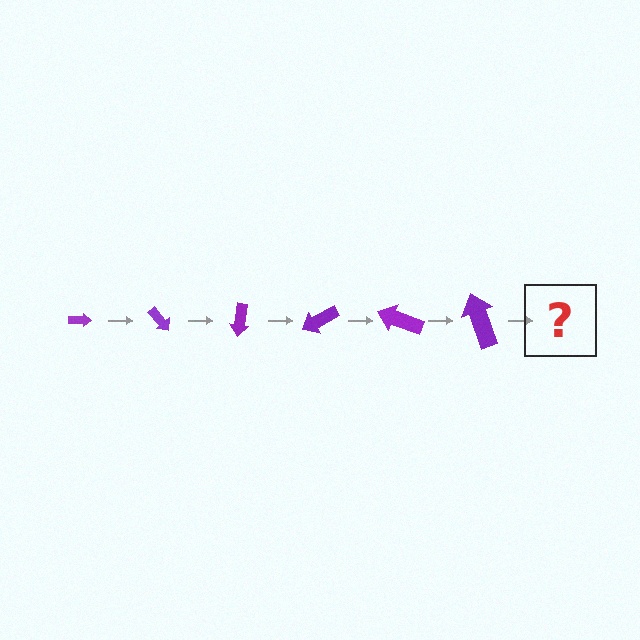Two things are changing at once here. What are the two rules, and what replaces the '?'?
The two rules are that the arrow grows larger each step and it rotates 50 degrees each step. The '?' should be an arrow, larger than the previous one and rotated 300 degrees from the start.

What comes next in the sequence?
The next element should be an arrow, larger than the previous one and rotated 300 degrees from the start.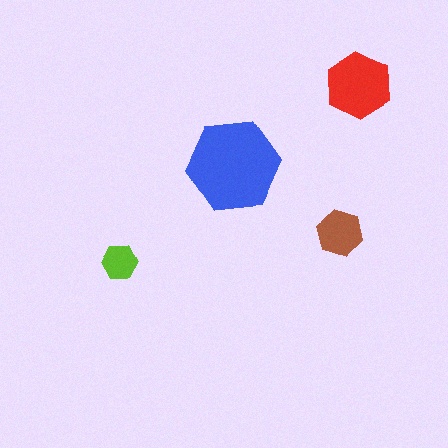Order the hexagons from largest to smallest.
the blue one, the red one, the brown one, the lime one.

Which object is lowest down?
The lime hexagon is bottommost.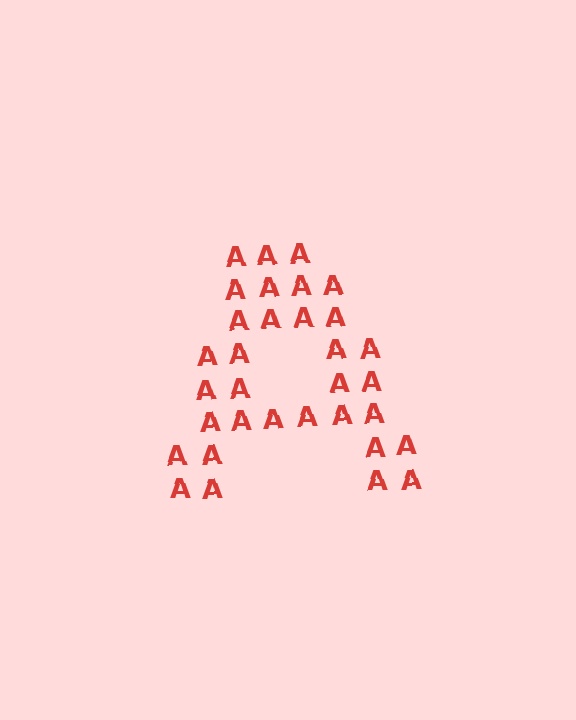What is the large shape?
The large shape is the letter A.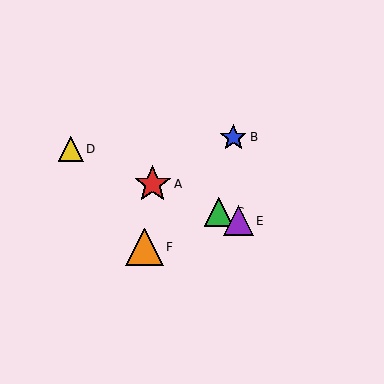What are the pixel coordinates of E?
Object E is at (238, 221).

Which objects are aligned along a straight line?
Objects A, C, D, E are aligned along a straight line.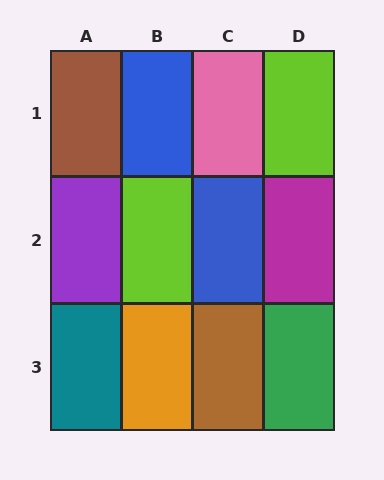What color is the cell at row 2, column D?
Magenta.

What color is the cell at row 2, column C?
Blue.